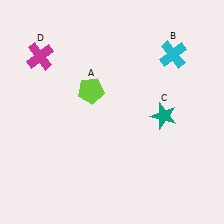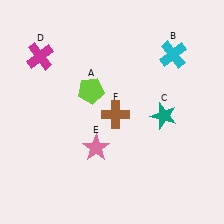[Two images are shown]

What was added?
A pink star (E), a brown cross (F) were added in Image 2.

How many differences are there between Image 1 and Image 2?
There are 2 differences between the two images.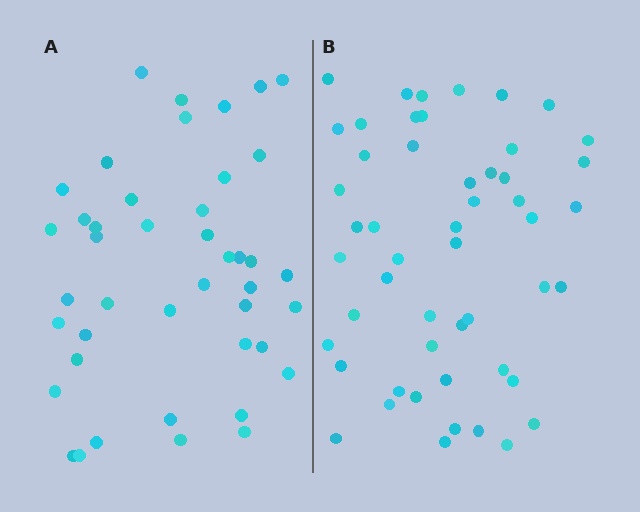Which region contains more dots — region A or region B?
Region B (the right region) has more dots.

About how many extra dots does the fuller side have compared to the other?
Region B has roughly 8 or so more dots than region A.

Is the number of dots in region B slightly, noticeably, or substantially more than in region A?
Region B has only slightly more — the two regions are fairly close. The ratio is roughly 1.2 to 1.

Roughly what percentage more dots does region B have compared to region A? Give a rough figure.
About 20% more.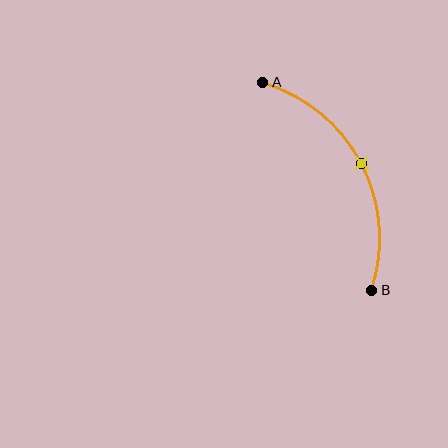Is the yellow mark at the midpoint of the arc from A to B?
Yes. The yellow mark lies on the arc at equal arc-length from both A and B — it is the arc midpoint.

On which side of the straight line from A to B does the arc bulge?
The arc bulges to the right of the straight line connecting A and B.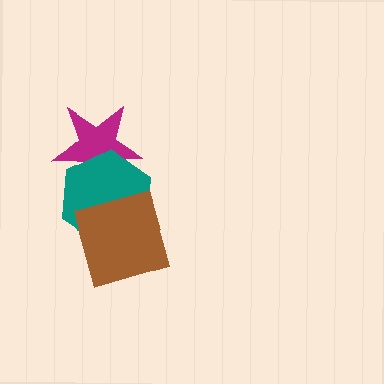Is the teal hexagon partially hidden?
Yes, it is partially covered by another shape.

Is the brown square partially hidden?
No, no other shape covers it.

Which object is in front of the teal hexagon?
The brown square is in front of the teal hexagon.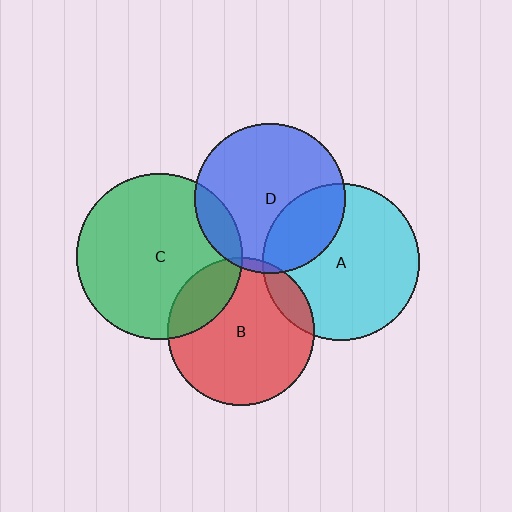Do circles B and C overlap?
Yes.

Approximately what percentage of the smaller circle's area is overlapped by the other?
Approximately 20%.